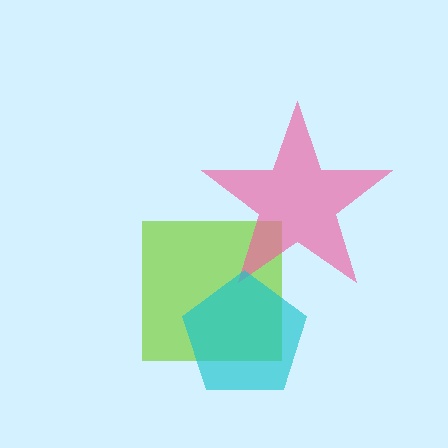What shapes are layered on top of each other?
The layered shapes are: a lime square, a pink star, a cyan pentagon.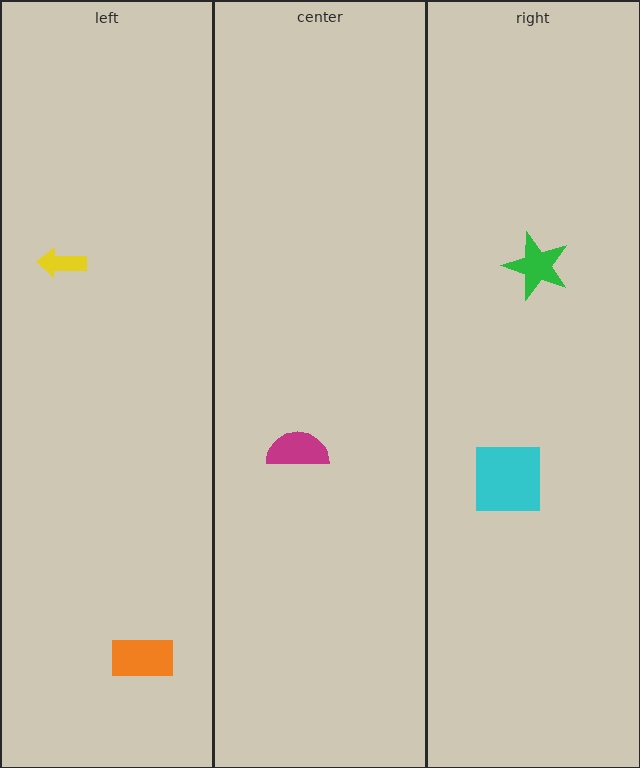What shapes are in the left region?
The orange rectangle, the yellow arrow.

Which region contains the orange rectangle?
The left region.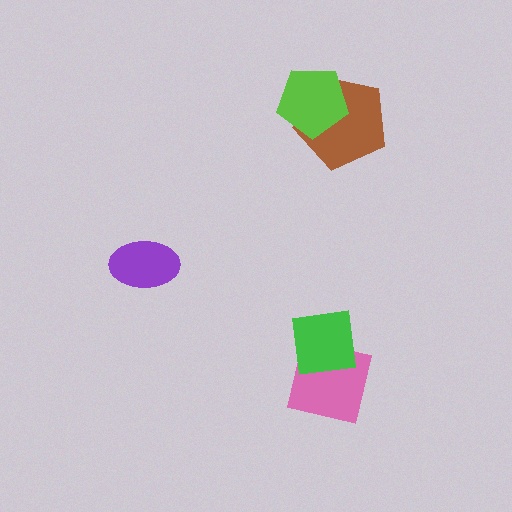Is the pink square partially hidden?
Yes, it is partially covered by another shape.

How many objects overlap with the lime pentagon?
1 object overlaps with the lime pentagon.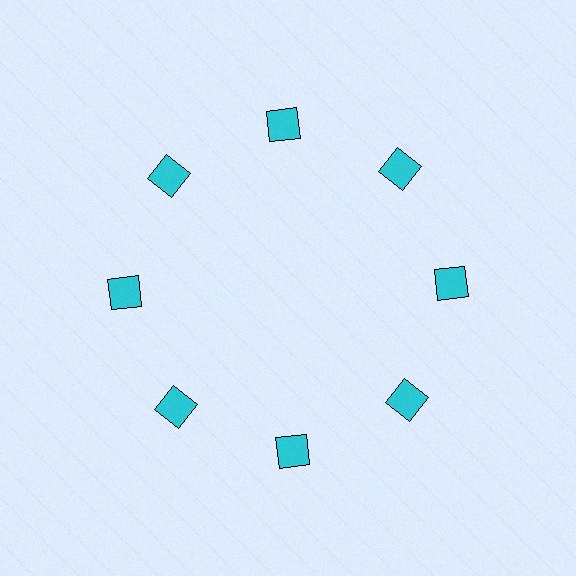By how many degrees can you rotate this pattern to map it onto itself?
The pattern maps onto itself every 45 degrees of rotation.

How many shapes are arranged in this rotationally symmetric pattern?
There are 8 shapes, arranged in 8 groups of 1.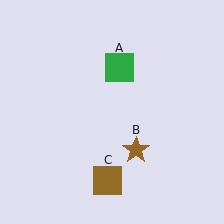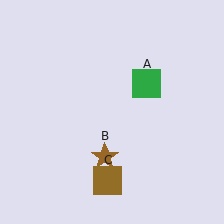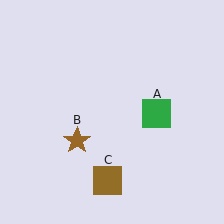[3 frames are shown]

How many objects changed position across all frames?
2 objects changed position: green square (object A), brown star (object B).